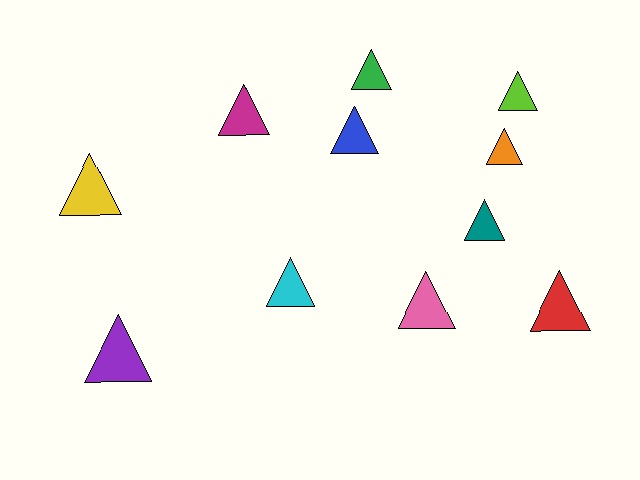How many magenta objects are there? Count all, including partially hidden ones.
There is 1 magenta object.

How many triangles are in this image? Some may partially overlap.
There are 11 triangles.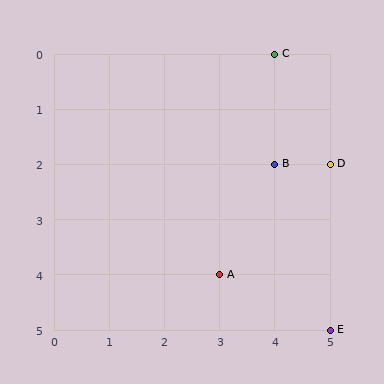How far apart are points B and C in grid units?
Points B and C are 2 rows apart.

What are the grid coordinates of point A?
Point A is at grid coordinates (3, 4).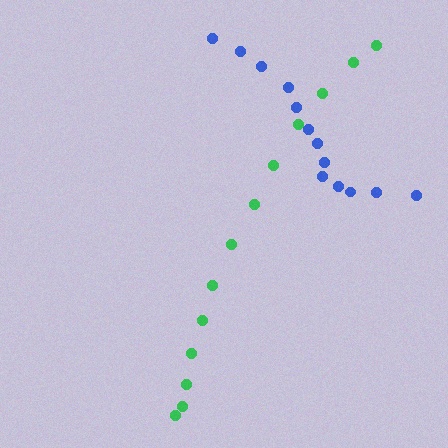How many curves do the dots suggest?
There are 2 distinct paths.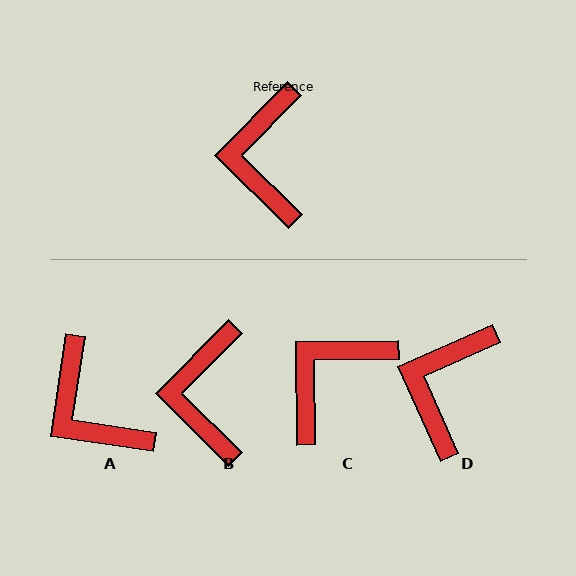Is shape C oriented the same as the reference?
No, it is off by about 45 degrees.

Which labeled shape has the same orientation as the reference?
B.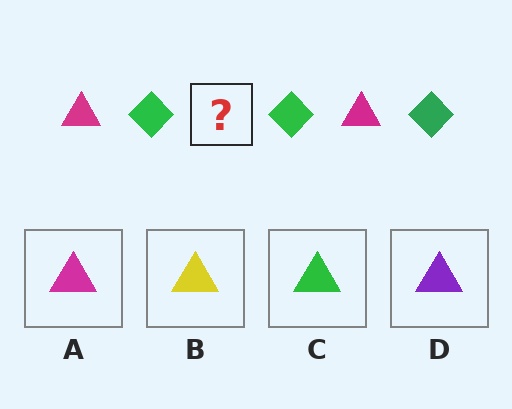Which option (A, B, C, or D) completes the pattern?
A.